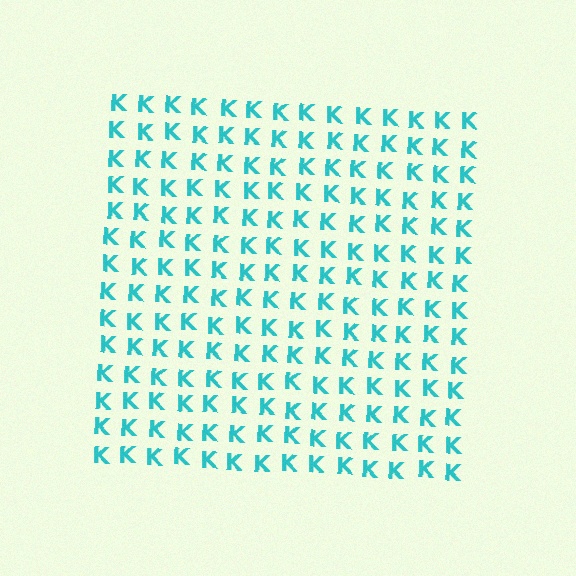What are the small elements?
The small elements are letter K's.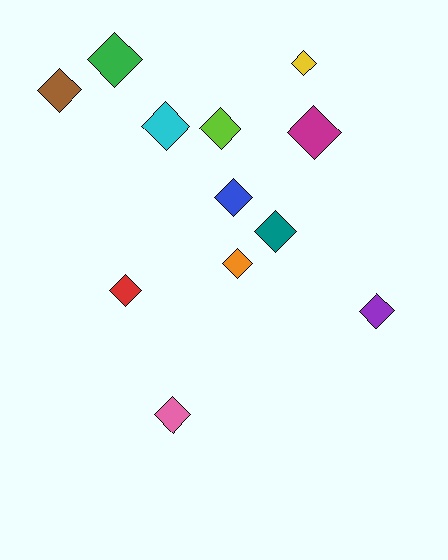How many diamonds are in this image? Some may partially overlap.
There are 12 diamonds.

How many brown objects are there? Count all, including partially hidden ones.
There is 1 brown object.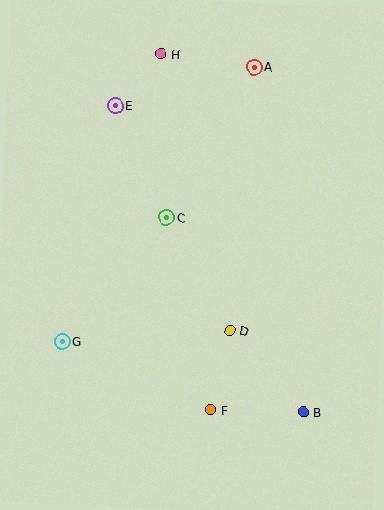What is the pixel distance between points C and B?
The distance between C and B is 237 pixels.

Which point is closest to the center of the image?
Point C at (166, 218) is closest to the center.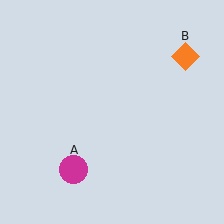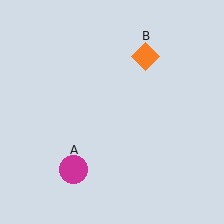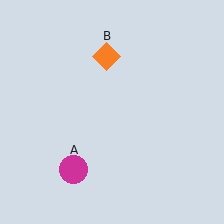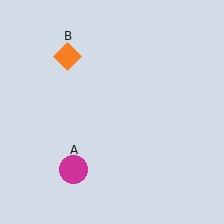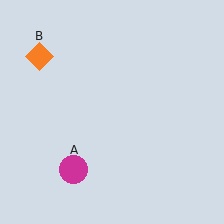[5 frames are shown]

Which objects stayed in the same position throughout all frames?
Magenta circle (object A) remained stationary.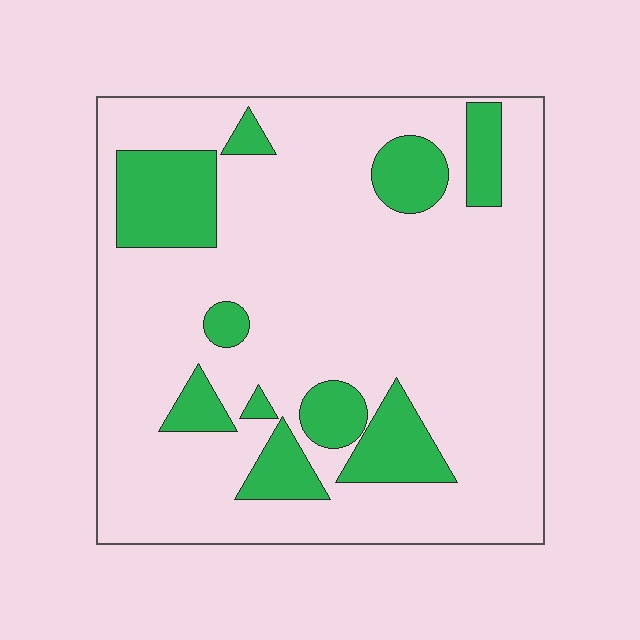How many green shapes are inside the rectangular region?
10.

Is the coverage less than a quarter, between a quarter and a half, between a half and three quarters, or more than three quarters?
Less than a quarter.